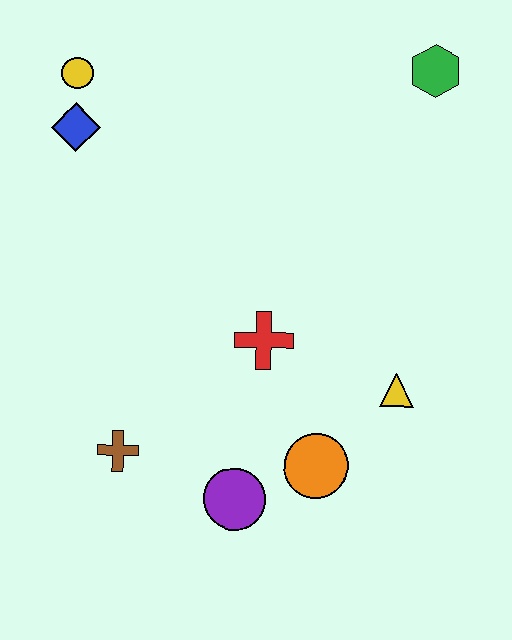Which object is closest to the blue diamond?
The yellow circle is closest to the blue diamond.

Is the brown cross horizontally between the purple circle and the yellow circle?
Yes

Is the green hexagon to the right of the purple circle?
Yes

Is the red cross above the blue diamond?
No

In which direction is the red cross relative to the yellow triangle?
The red cross is to the left of the yellow triangle.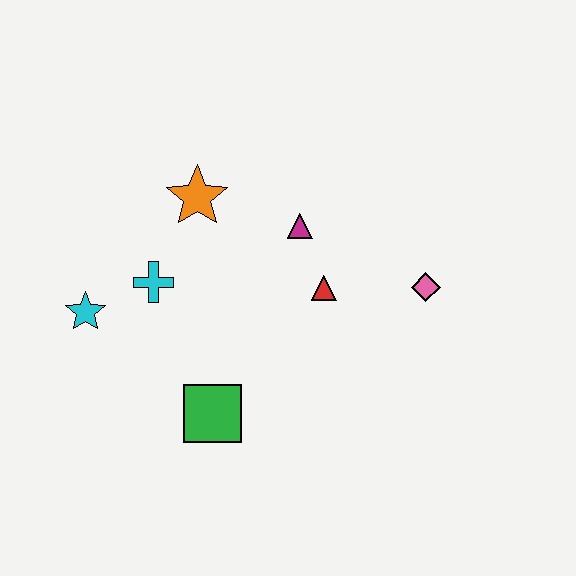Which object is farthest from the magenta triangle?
The cyan star is farthest from the magenta triangle.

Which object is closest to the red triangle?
The magenta triangle is closest to the red triangle.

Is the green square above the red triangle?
No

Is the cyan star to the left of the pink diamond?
Yes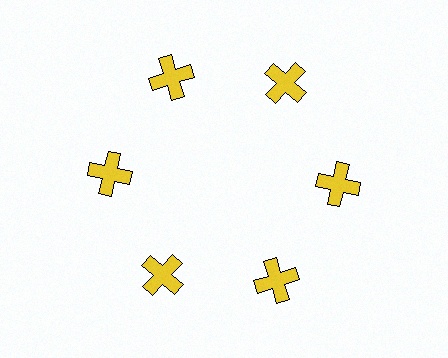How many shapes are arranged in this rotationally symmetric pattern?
There are 6 shapes, arranged in 6 groups of 1.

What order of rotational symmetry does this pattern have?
This pattern has 6-fold rotational symmetry.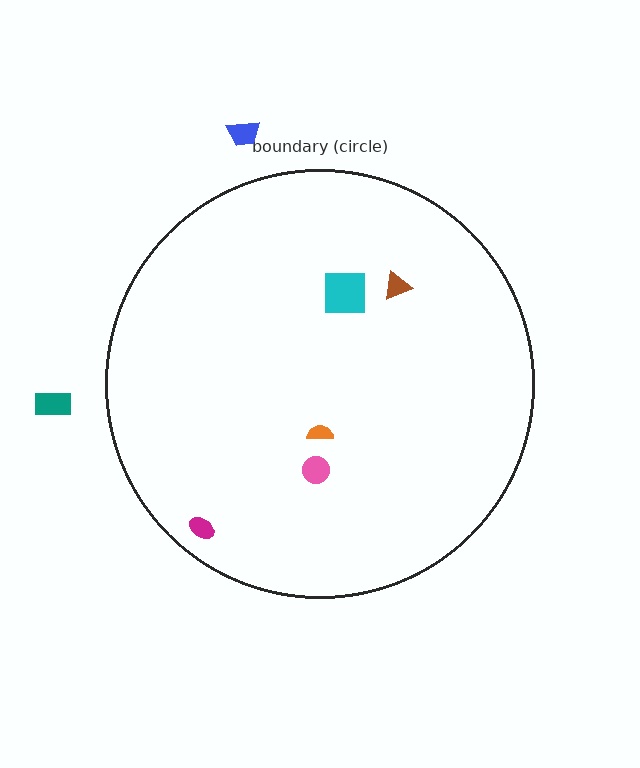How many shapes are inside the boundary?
5 inside, 2 outside.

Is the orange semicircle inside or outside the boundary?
Inside.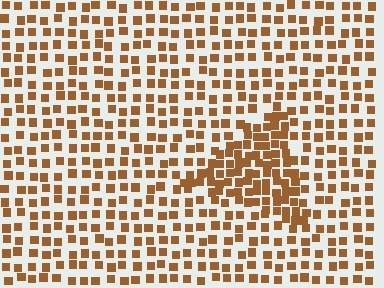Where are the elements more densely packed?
The elements are more densely packed inside the triangle boundary.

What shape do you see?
I see a triangle.